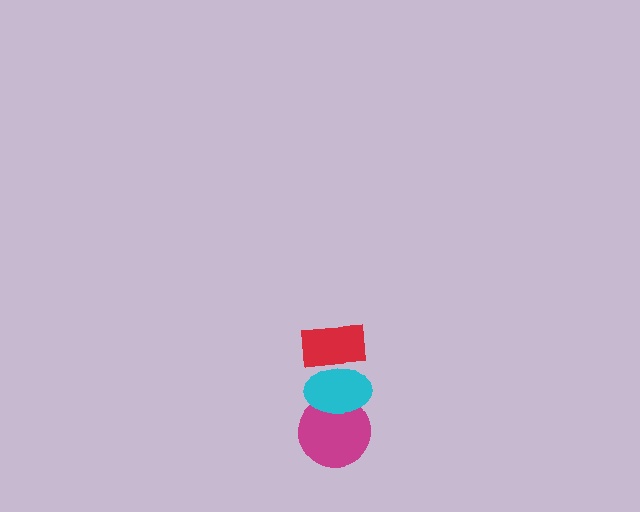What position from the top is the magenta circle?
The magenta circle is 3rd from the top.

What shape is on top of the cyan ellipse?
The red rectangle is on top of the cyan ellipse.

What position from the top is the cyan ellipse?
The cyan ellipse is 2nd from the top.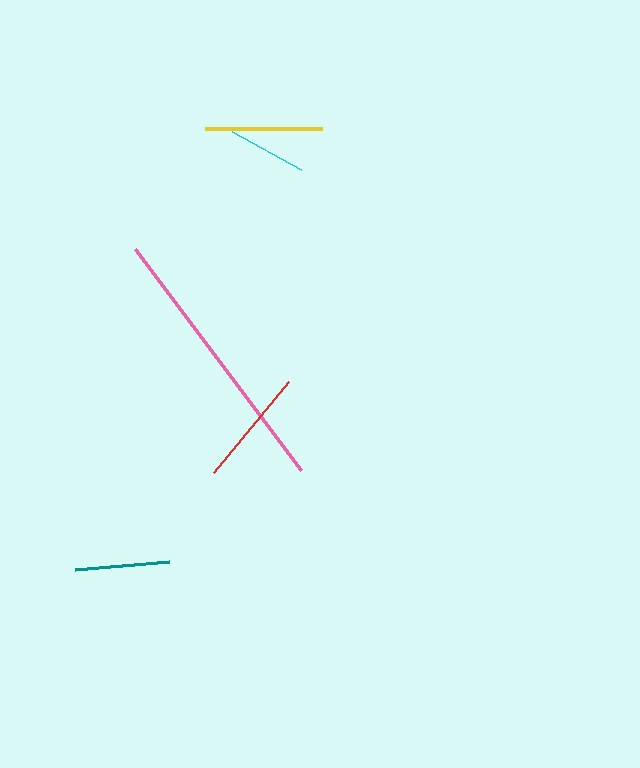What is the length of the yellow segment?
The yellow segment is approximately 116 pixels long.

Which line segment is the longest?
The pink line is the longest at approximately 276 pixels.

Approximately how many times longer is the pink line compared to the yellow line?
The pink line is approximately 2.4 times the length of the yellow line.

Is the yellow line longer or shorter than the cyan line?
The yellow line is longer than the cyan line.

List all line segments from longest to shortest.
From longest to shortest: pink, red, yellow, teal, cyan.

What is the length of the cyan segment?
The cyan segment is approximately 79 pixels long.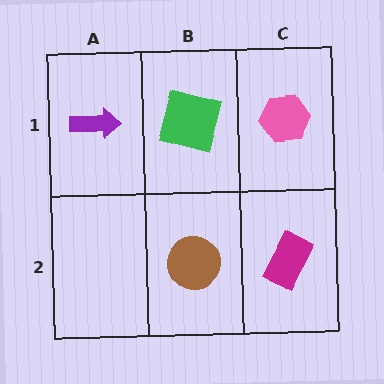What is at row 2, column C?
A magenta rectangle.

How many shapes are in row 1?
3 shapes.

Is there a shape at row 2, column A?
No, that cell is empty.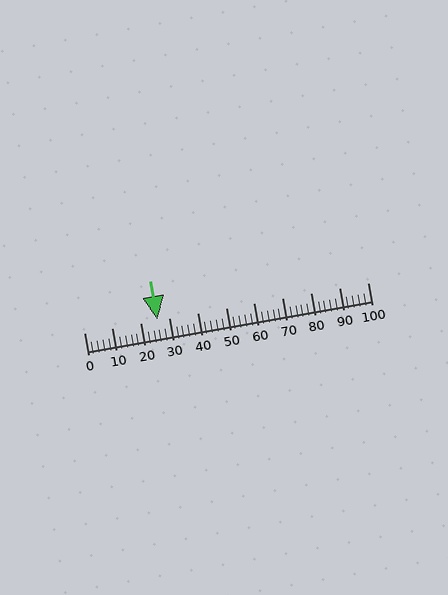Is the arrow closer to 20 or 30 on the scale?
The arrow is closer to 30.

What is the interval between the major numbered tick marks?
The major tick marks are spaced 10 units apart.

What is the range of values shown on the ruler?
The ruler shows values from 0 to 100.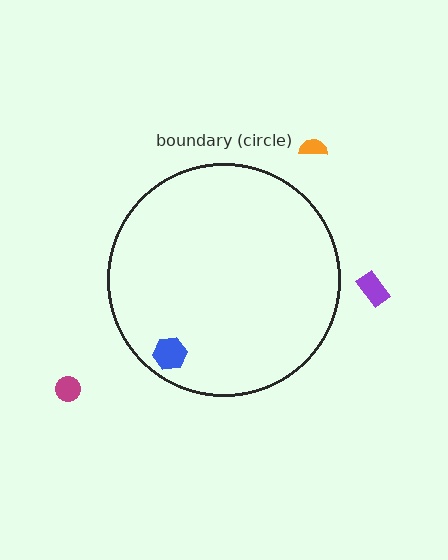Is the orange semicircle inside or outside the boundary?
Outside.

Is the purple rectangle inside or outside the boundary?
Outside.